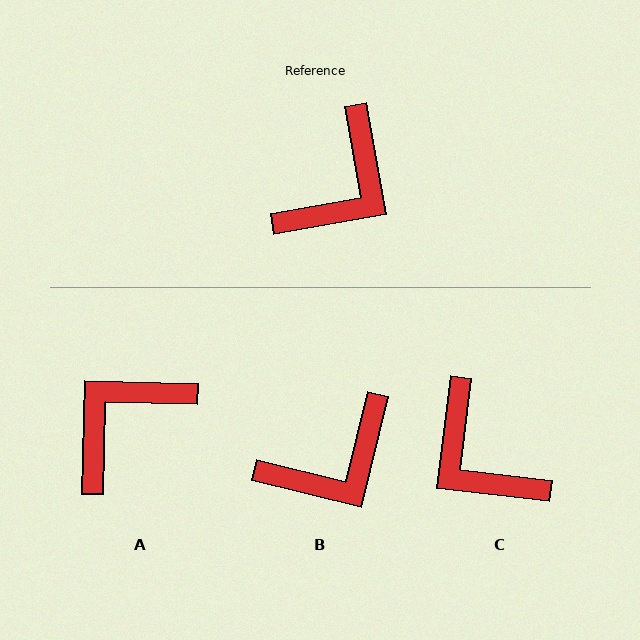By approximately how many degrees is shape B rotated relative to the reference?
Approximately 24 degrees clockwise.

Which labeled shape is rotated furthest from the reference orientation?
A, about 169 degrees away.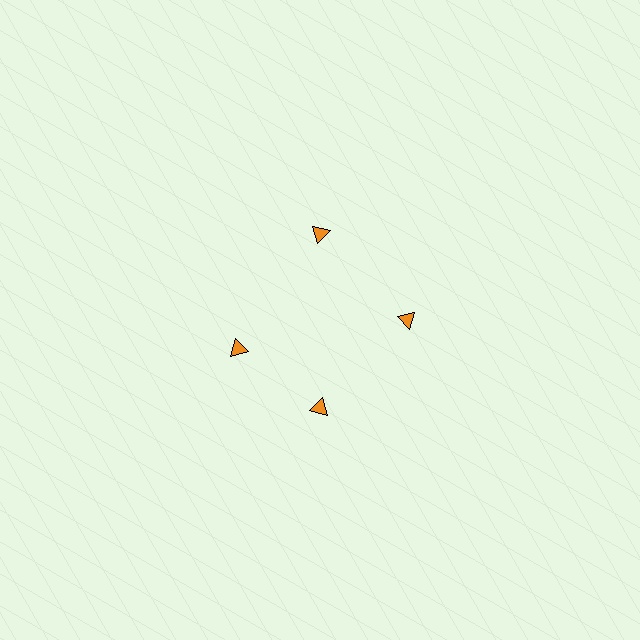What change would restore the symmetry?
The symmetry would be restored by rotating it back into even spacing with its neighbors so that all 4 triangles sit at equal angles and equal distance from the center.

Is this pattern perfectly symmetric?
No. The 4 orange triangles are arranged in a ring, but one element near the 9 o'clock position is rotated out of alignment along the ring, breaking the 4-fold rotational symmetry.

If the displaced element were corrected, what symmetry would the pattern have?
It would have 4-fold rotational symmetry — the pattern would map onto itself every 90 degrees.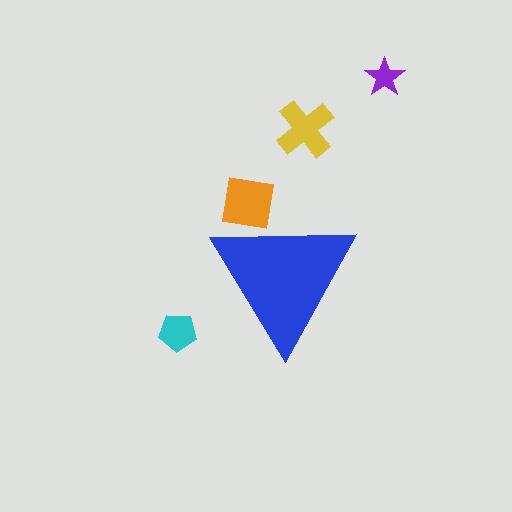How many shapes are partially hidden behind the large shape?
1 shape is partially hidden.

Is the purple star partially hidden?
No, the purple star is fully visible.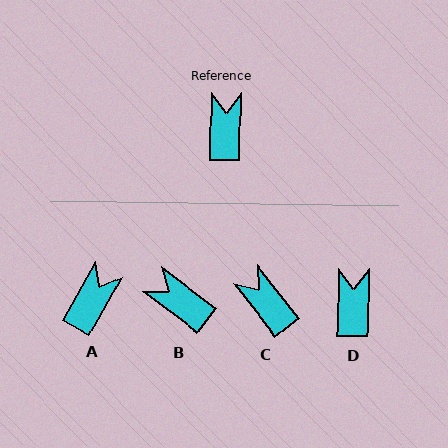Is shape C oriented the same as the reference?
No, it is off by about 39 degrees.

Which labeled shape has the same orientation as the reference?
D.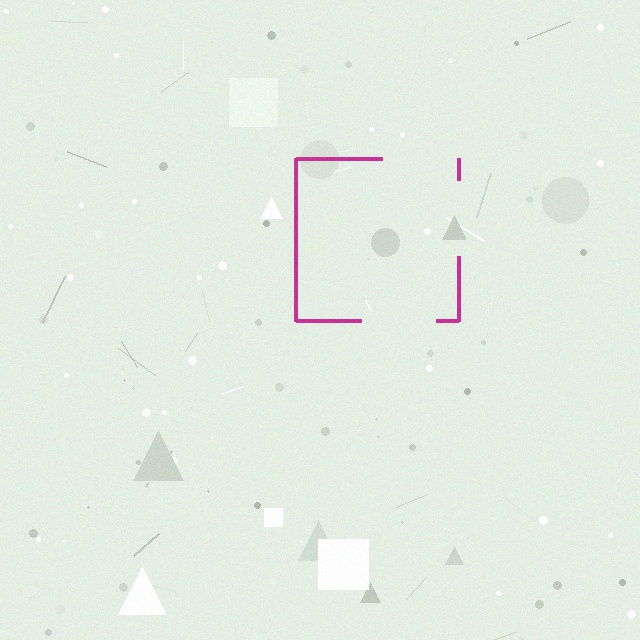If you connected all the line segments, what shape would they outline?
They would outline a square.